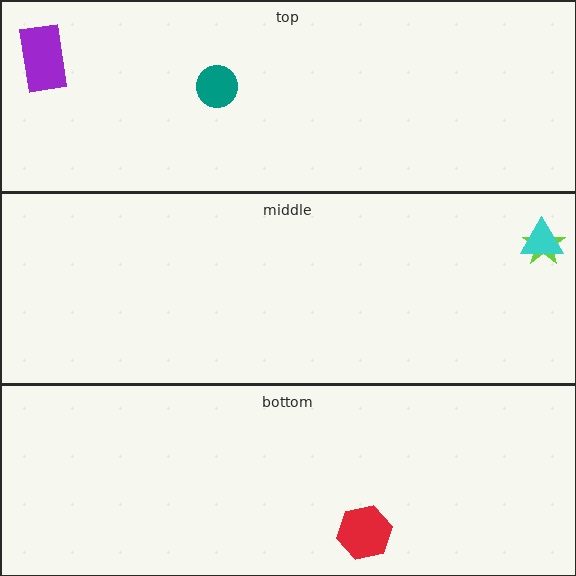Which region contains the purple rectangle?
The top region.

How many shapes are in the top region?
2.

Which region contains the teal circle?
The top region.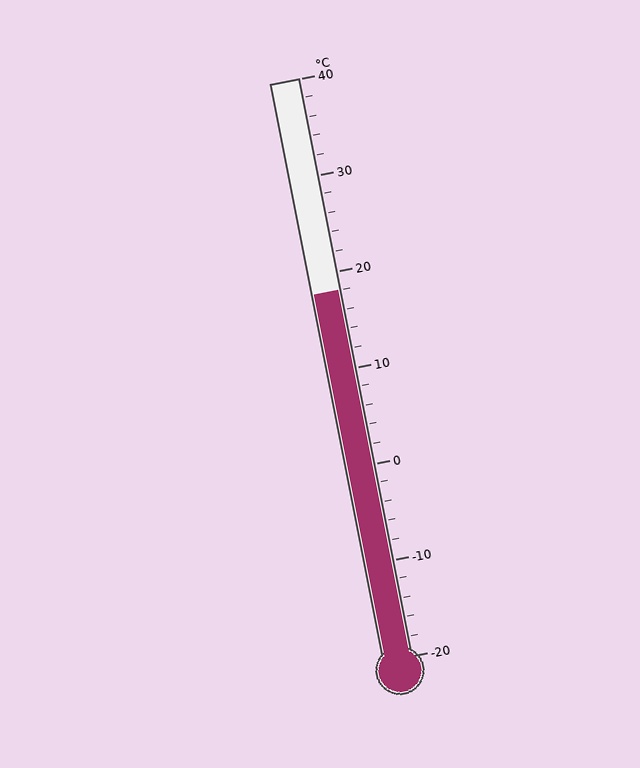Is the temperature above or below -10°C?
The temperature is above -10°C.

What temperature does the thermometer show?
The thermometer shows approximately 18°C.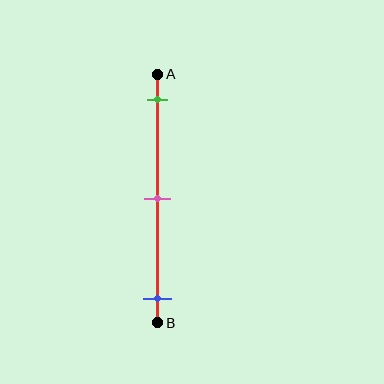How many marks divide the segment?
There are 3 marks dividing the segment.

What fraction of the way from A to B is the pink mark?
The pink mark is approximately 50% (0.5) of the way from A to B.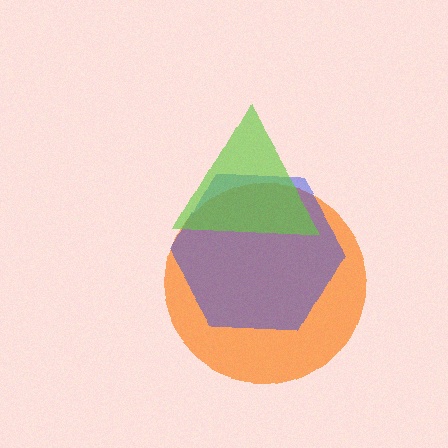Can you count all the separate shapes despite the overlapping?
Yes, there are 3 separate shapes.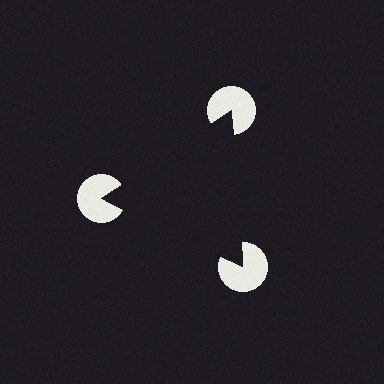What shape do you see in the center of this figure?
An illusory triangle — its edges are inferred from the aligned wedge cuts in the pac-man discs, not physically drawn.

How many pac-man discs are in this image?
There are 3 — one at each vertex of the illusory triangle.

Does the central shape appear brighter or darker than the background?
It typically appears slightly darker than the background, even though no actual brightness change is drawn.